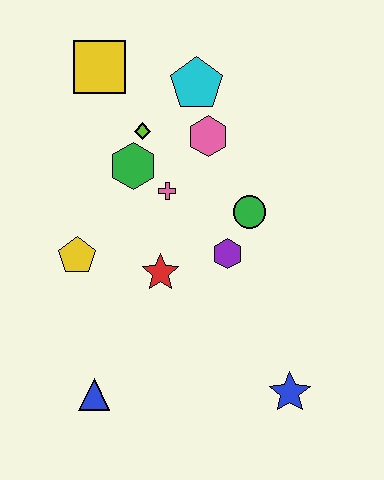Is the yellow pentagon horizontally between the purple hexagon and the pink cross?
No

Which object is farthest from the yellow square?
The blue star is farthest from the yellow square.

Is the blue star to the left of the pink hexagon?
No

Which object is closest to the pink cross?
The green hexagon is closest to the pink cross.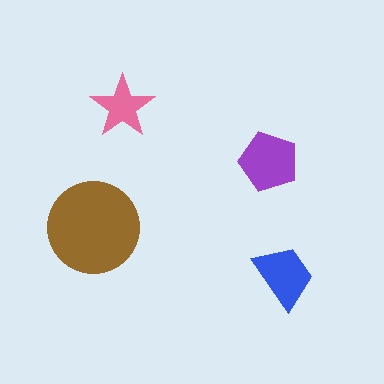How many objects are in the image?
There are 4 objects in the image.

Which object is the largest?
The brown circle.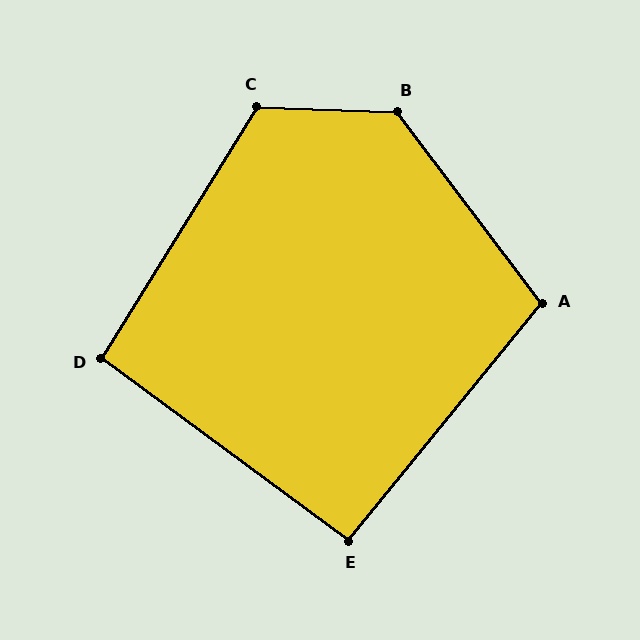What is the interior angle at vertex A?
Approximately 104 degrees (obtuse).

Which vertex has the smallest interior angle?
E, at approximately 93 degrees.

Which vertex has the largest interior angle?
B, at approximately 129 degrees.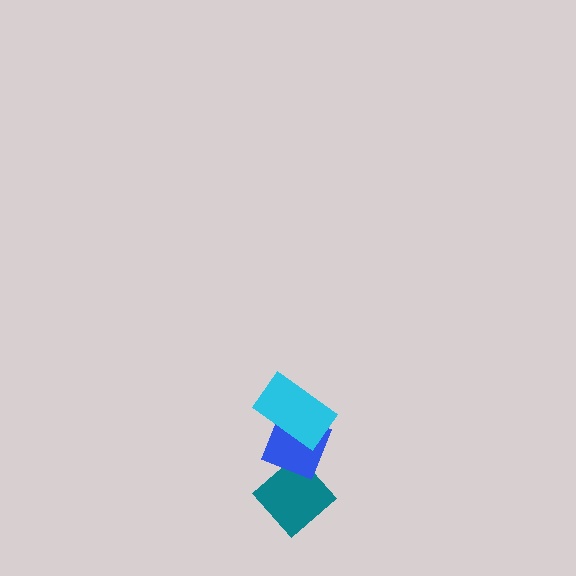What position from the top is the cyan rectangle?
The cyan rectangle is 1st from the top.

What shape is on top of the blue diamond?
The cyan rectangle is on top of the blue diamond.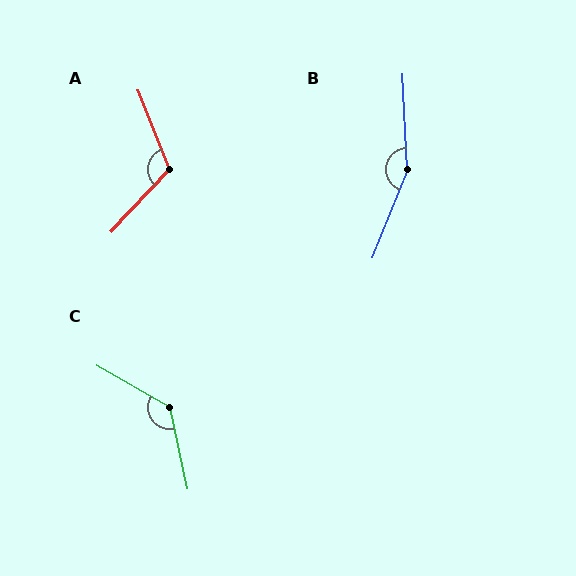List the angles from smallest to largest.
A (115°), C (132°), B (155°).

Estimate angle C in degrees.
Approximately 132 degrees.